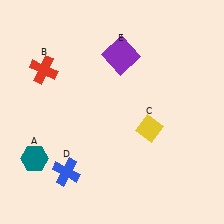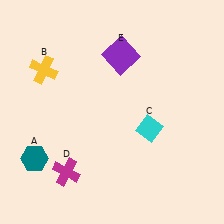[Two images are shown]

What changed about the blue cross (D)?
In Image 1, D is blue. In Image 2, it changed to magenta.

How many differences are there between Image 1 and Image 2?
There are 3 differences between the two images.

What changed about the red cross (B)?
In Image 1, B is red. In Image 2, it changed to yellow.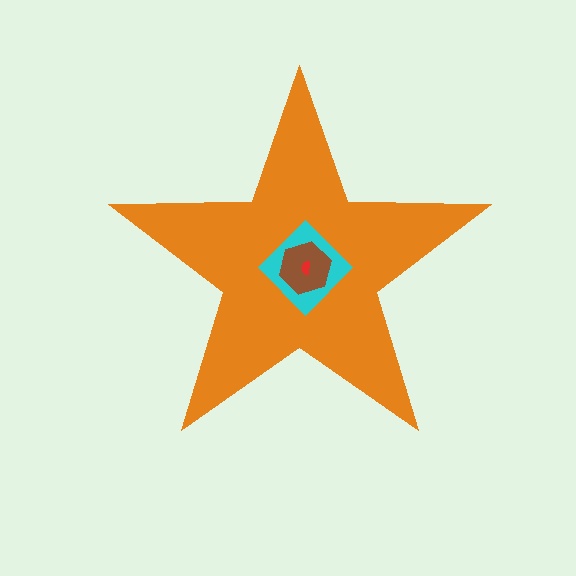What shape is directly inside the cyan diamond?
The brown hexagon.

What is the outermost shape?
The orange star.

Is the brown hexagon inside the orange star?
Yes.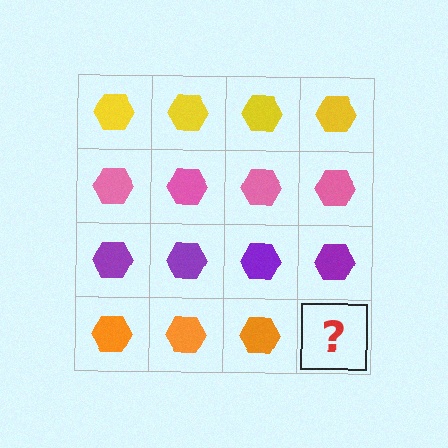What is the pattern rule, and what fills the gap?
The rule is that each row has a consistent color. The gap should be filled with an orange hexagon.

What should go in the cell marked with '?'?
The missing cell should contain an orange hexagon.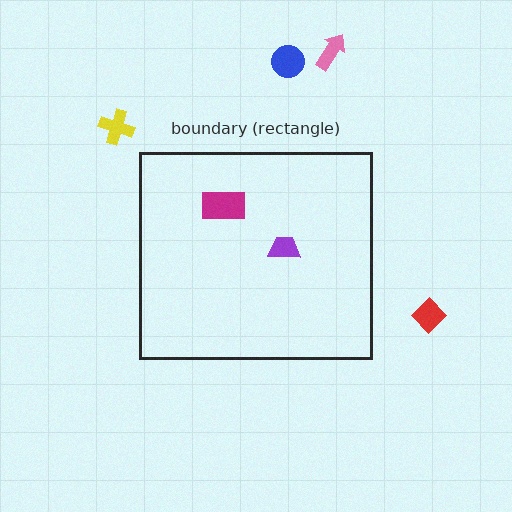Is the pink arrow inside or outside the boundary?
Outside.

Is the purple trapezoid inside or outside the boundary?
Inside.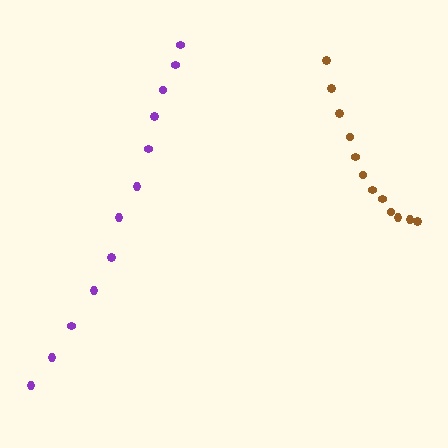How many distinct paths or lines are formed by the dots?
There are 2 distinct paths.